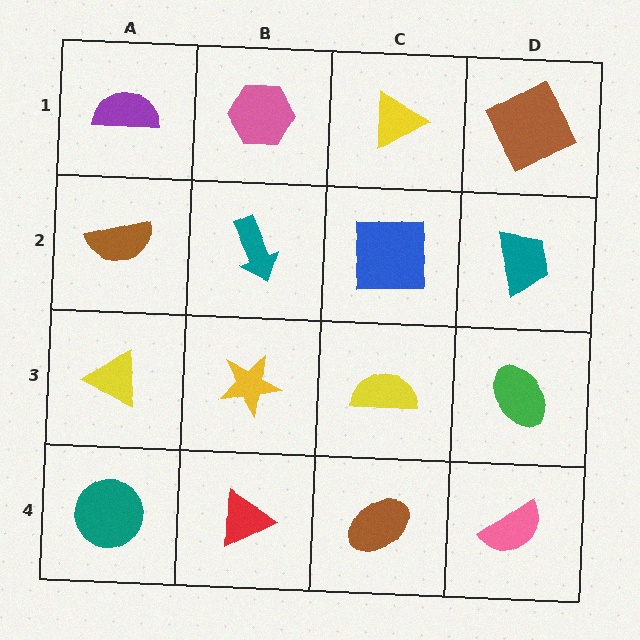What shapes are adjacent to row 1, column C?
A blue square (row 2, column C), a pink hexagon (row 1, column B), a brown square (row 1, column D).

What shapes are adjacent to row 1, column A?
A brown semicircle (row 2, column A), a pink hexagon (row 1, column B).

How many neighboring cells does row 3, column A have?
3.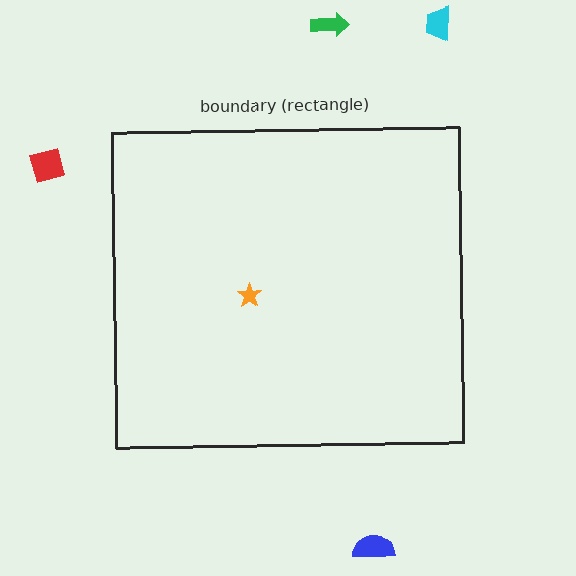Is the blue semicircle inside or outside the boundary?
Outside.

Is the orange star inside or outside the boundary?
Inside.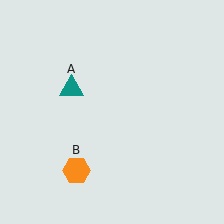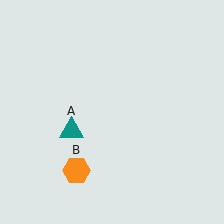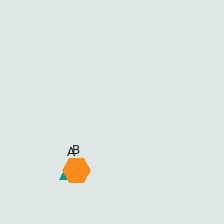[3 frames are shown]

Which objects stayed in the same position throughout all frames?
Orange hexagon (object B) remained stationary.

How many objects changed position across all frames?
1 object changed position: teal triangle (object A).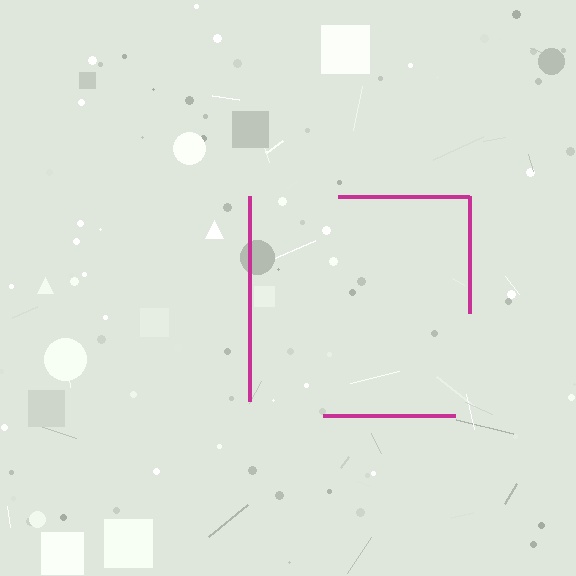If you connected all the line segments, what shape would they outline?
They would outline a square.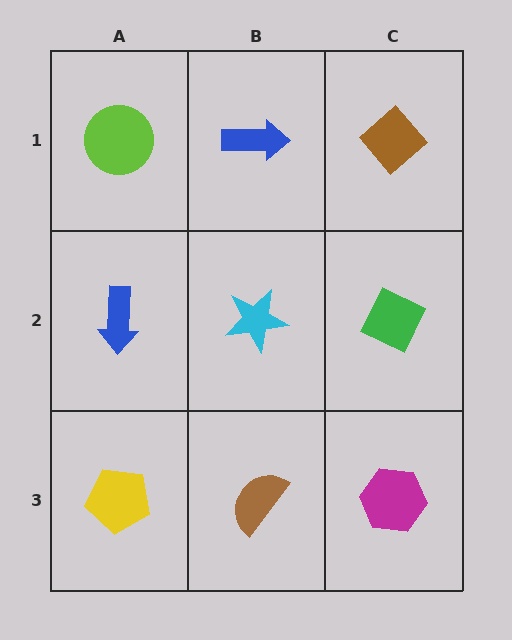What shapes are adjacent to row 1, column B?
A cyan star (row 2, column B), a lime circle (row 1, column A), a brown diamond (row 1, column C).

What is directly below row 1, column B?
A cyan star.